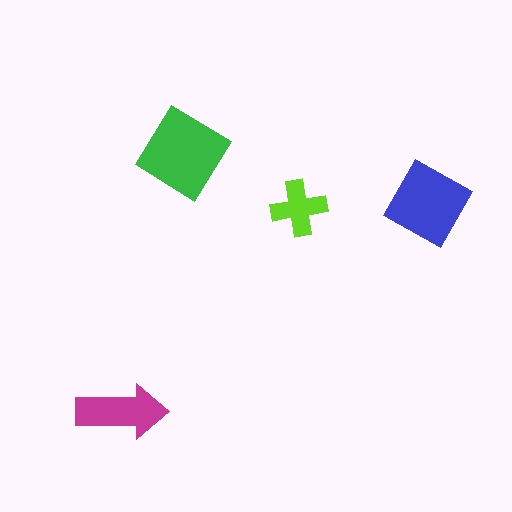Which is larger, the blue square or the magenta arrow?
The blue square.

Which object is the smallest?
The lime cross.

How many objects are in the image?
There are 4 objects in the image.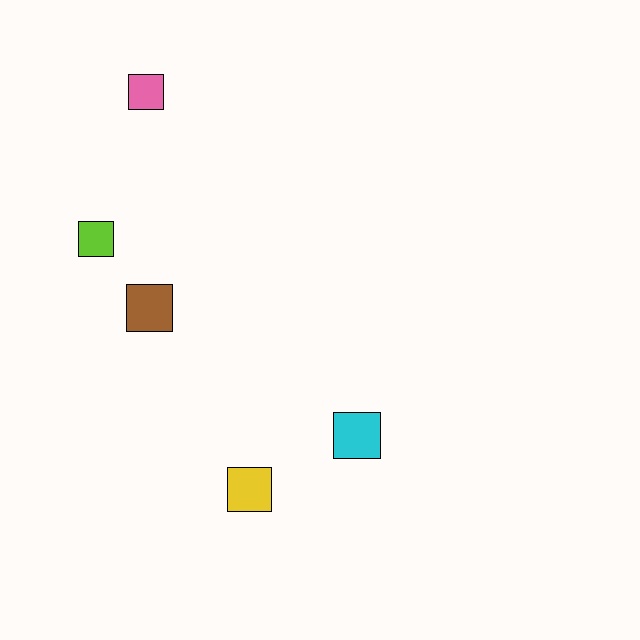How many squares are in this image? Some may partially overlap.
There are 5 squares.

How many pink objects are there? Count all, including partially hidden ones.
There is 1 pink object.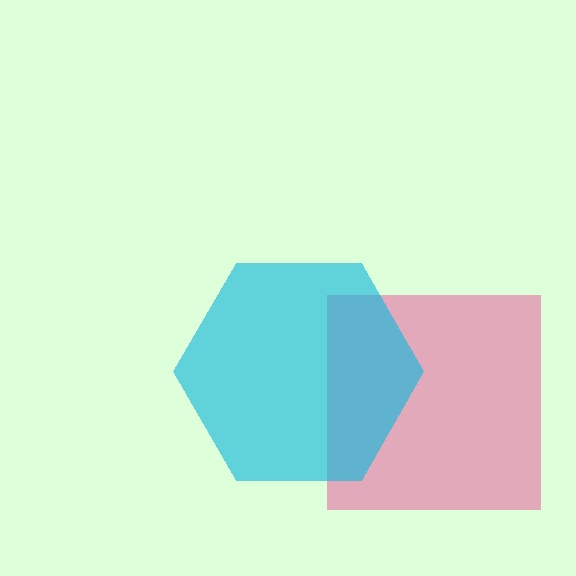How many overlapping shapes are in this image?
There are 2 overlapping shapes in the image.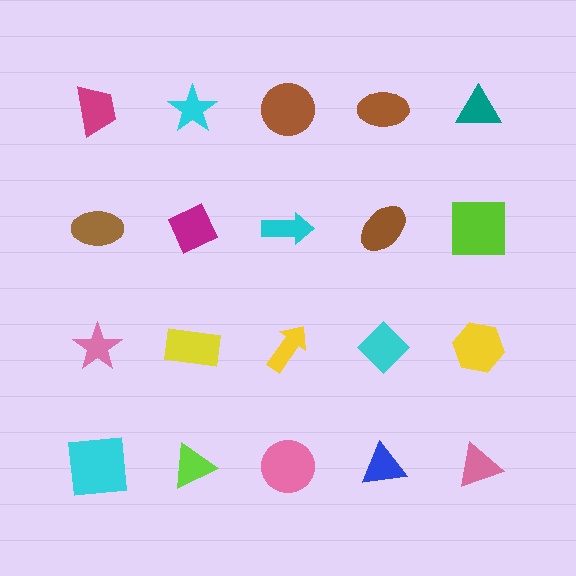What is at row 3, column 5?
A yellow hexagon.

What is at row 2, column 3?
A cyan arrow.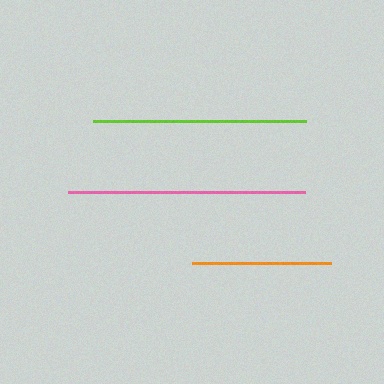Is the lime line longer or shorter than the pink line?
The pink line is longer than the lime line.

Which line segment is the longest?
The pink line is the longest at approximately 237 pixels.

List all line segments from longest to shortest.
From longest to shortest: pink, lime, orange.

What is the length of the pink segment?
The pink segment is approximately 237 pixels long.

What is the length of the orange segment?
The orange segment is approximately 139 pixels long.